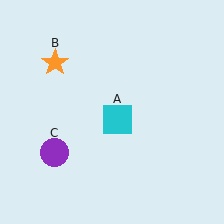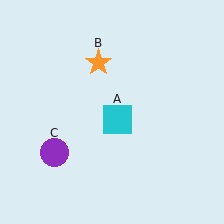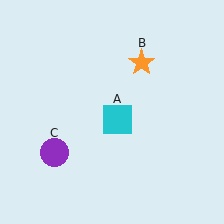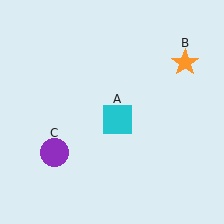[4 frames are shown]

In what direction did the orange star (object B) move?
The orange star (object B) moved right.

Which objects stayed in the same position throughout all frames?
Cyan square (object A) and purple circle (object C) remained stationary.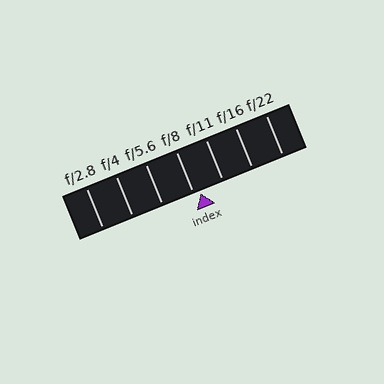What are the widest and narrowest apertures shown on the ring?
The widest aperture shown is f/2.8 and the narrowest is f/22.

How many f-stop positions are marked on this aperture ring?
There are 7 f-stop positions marked.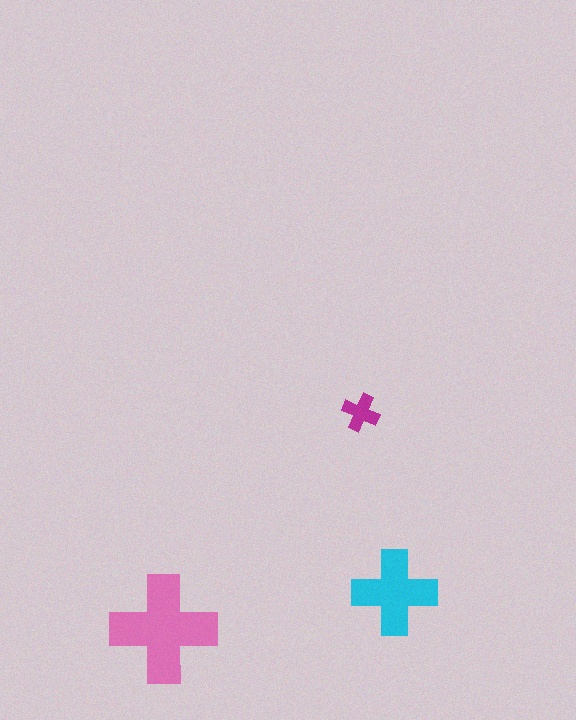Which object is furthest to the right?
The cyan cross is rightmost.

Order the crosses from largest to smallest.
the pink one, the cyan one, the magenta one.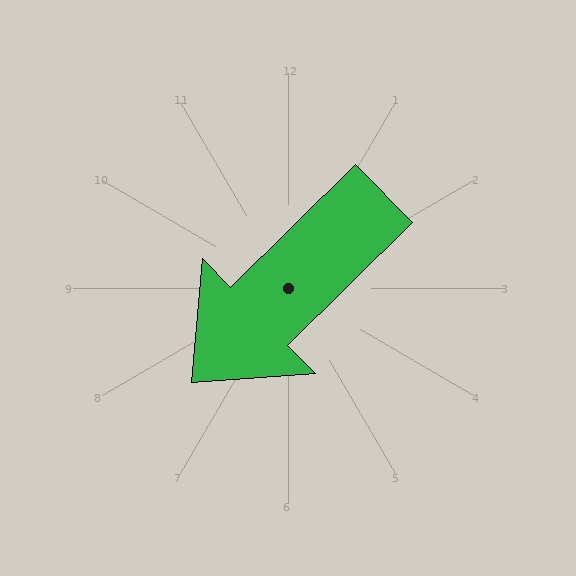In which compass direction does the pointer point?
Southwest.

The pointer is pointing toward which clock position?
Roughly 8 o'clock.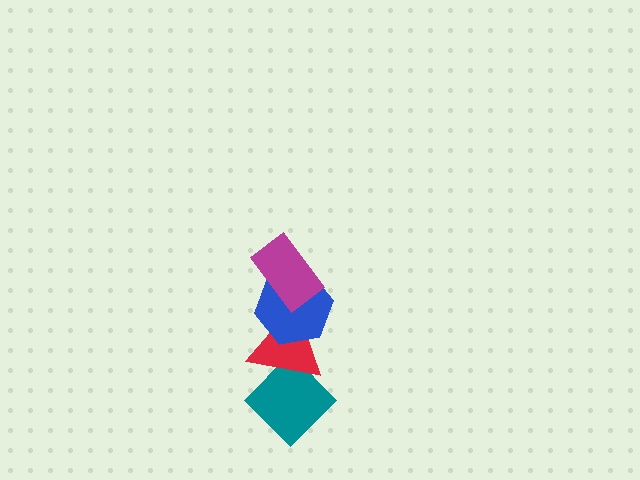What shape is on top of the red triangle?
The blue hexagon is on top of the red triangle.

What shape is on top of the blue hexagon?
The magenta rectangle is on top of the blue hexagon.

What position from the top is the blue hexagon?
The blue hexagon is 2nd from the top.